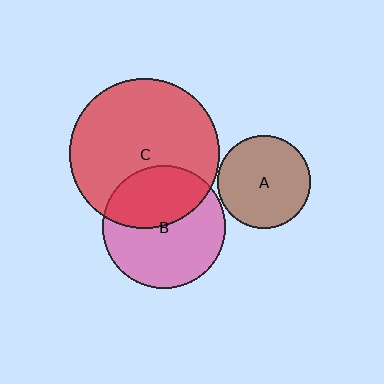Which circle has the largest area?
Circle C (red).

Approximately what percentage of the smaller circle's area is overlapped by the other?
Approximately 40%.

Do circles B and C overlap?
Yes.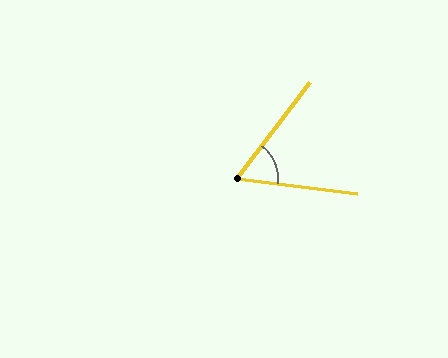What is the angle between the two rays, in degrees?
Approximately 60 degrees.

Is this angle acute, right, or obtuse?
It is acute.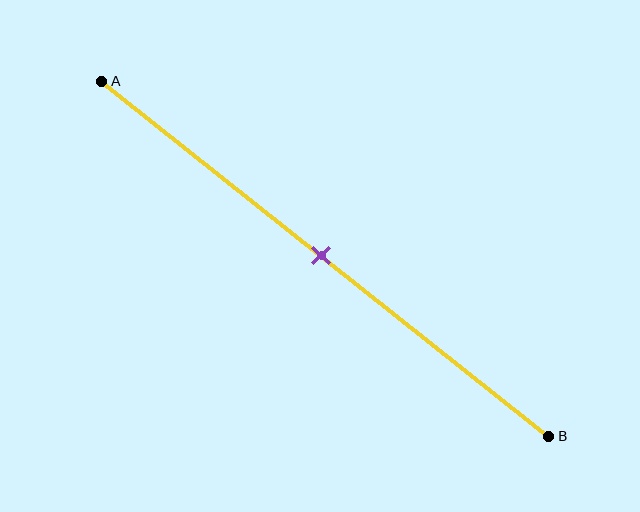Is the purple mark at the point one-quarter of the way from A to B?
No, the mark is at about 50% from A, not at the 25% one-quarter point.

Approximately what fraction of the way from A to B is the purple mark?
The purple mark is approximately 50% of the way from A to B.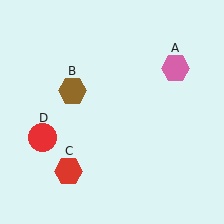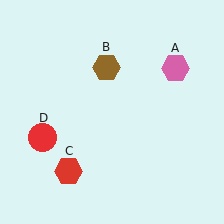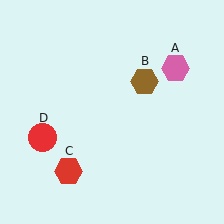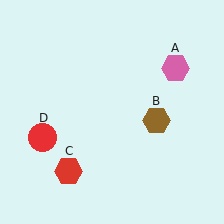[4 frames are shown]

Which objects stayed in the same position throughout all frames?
Pink hexagon (object A) and red hexagon (object C) and red circle (object D) remained stationary.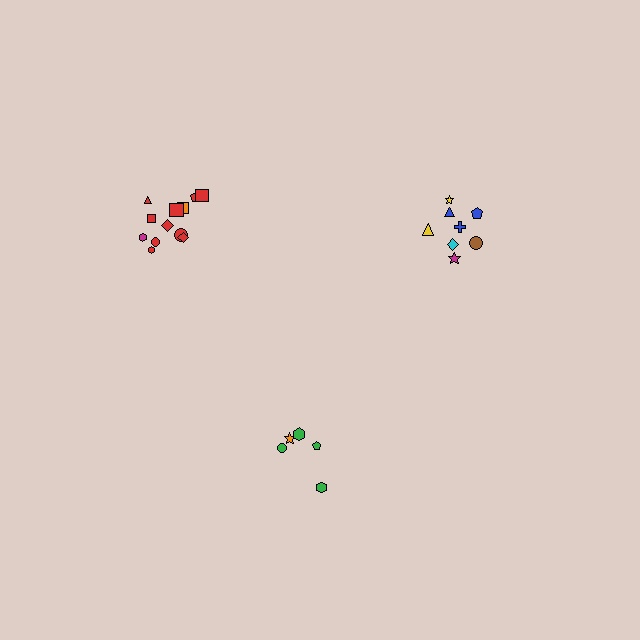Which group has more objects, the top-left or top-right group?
The top-left group.